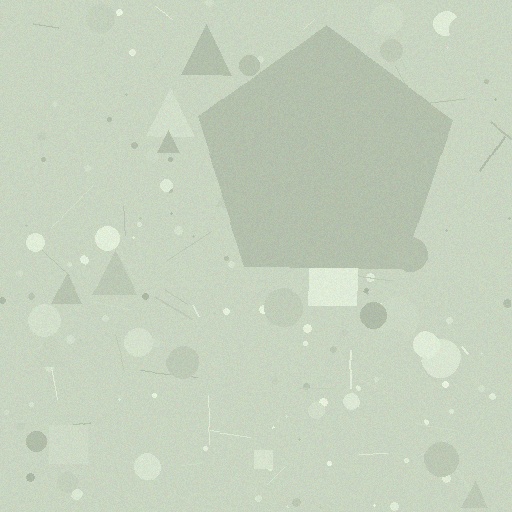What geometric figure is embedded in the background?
A pentagon is embedded in the background.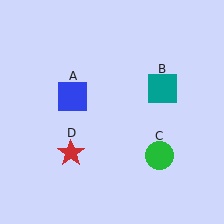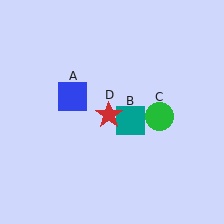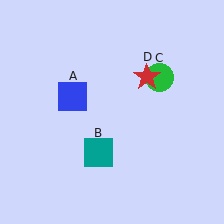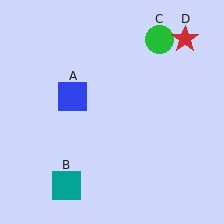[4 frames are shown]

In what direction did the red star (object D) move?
The red star (object D) moved up and to the right.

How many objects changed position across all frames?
3 objects changed position: teal square (object B), green circle (object C), red star (object D).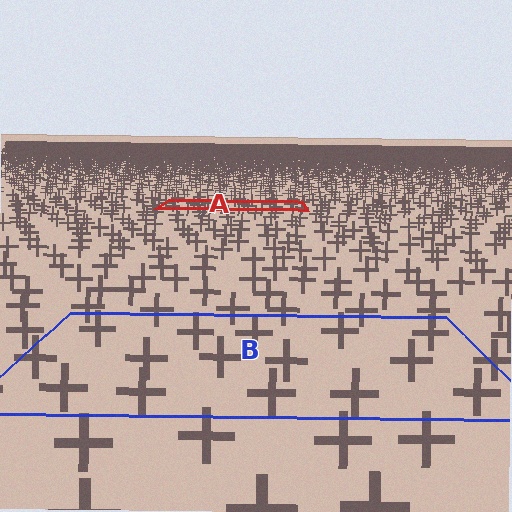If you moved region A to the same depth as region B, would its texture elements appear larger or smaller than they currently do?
They would appear larger. At a closer depth, the same texture elements are projected at a bigger on-screen size.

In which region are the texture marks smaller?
The texture marks are smaller in region A, because it is farther away.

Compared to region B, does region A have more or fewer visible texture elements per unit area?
Region A has more texture elements per unit area — they are packed more densely because it is farther away.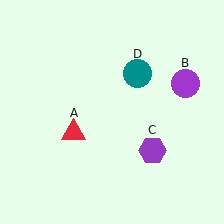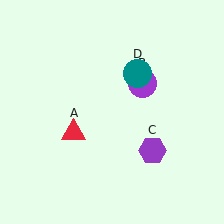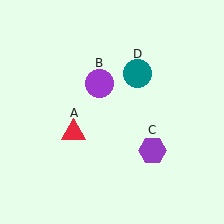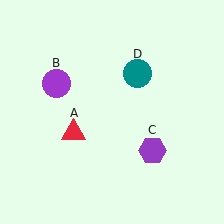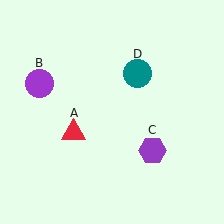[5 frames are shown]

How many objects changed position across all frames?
1 object changed position: purple circle (object B).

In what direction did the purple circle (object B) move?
The purple circle (object B) moved left.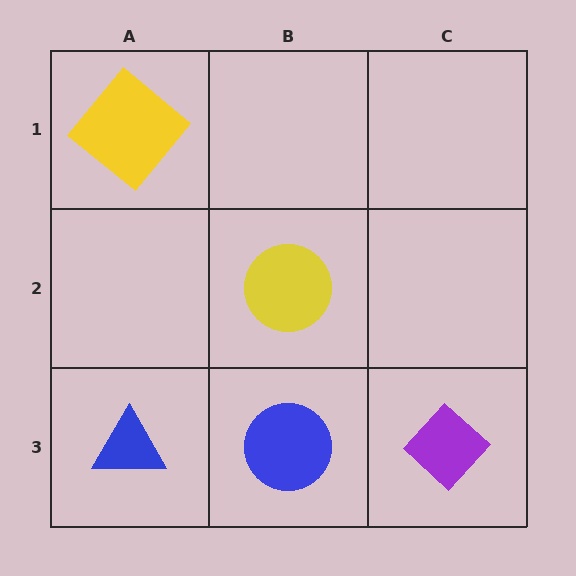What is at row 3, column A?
A blue triangle.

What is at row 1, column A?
A yellow diamond.